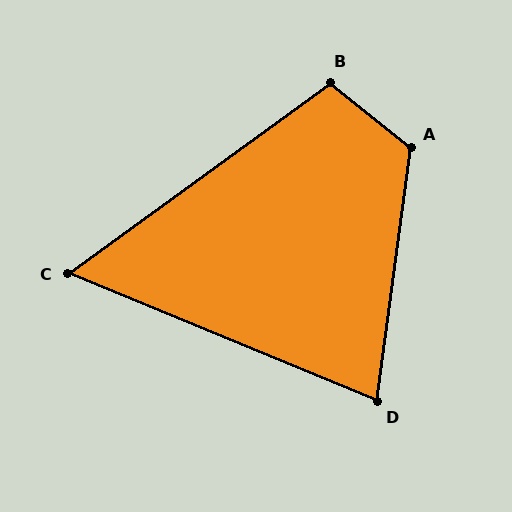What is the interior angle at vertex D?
Approximately 75 degrees (acute).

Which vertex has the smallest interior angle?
C, at approximately 58 degrees.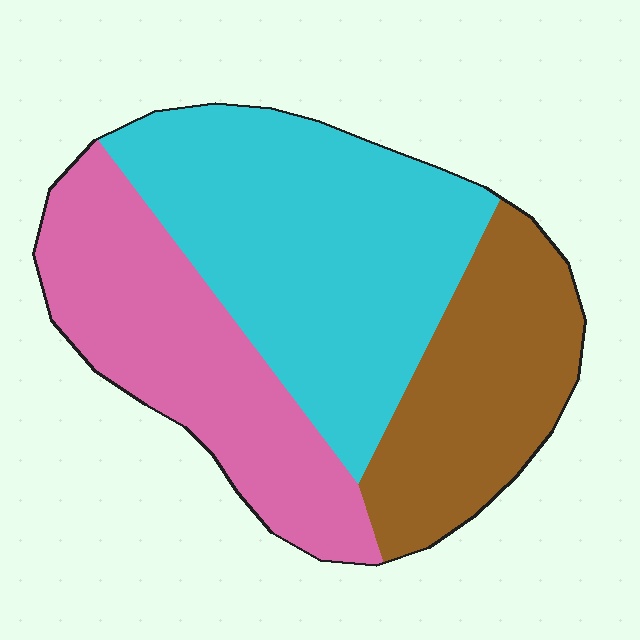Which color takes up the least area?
Brown, at roughly 25%.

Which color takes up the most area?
Cyan, at roughly 45%.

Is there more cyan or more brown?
Cyan.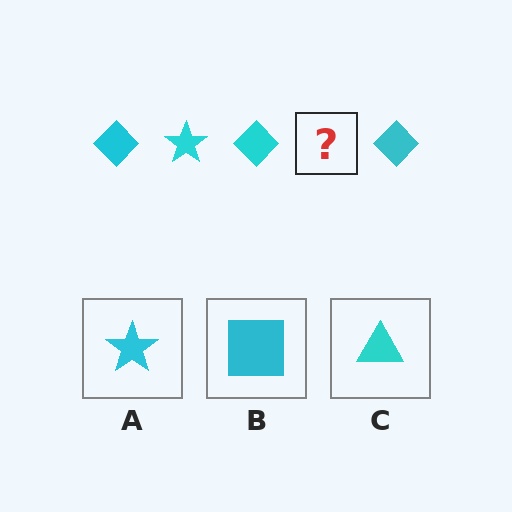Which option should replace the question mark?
Option A.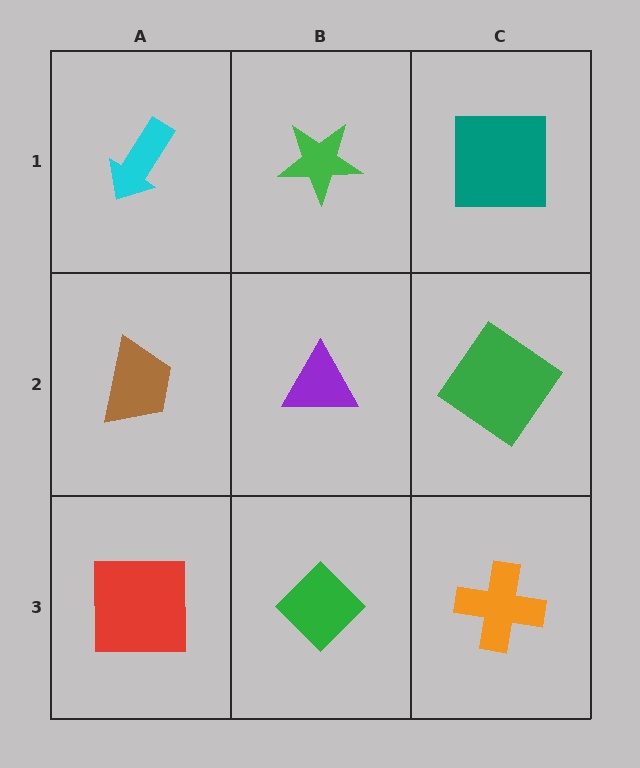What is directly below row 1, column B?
A purple triangle.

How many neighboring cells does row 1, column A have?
2.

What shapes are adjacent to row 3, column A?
A brown trapezoid (row 2, column A), a green diamond (row 3, column B).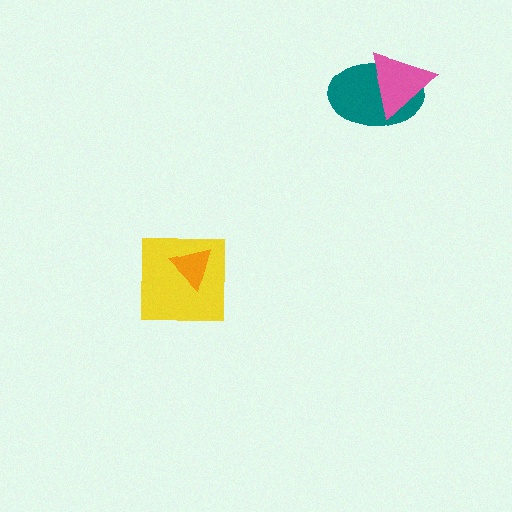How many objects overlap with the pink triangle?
1 object overlaps with the pink triangle.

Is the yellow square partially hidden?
Yes, it is partially covered by another shape.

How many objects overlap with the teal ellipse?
1 object overlaps with the teal ellipse.